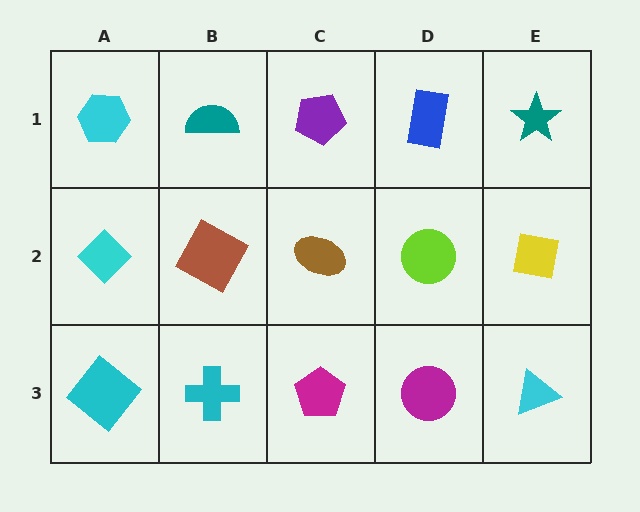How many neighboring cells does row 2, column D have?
4.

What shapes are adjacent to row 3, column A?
A cyan diamond (row 2, column A), a cyan cross (row 3, column B).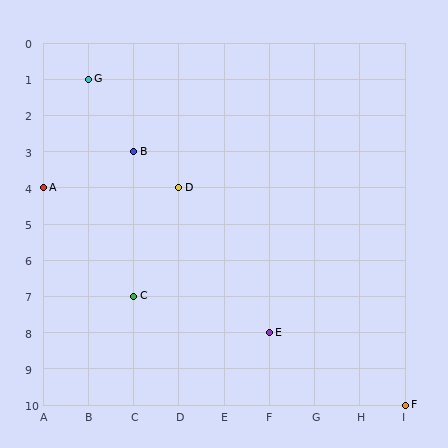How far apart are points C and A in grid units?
Points C and A are 2 columns and 3 rows apart (about 3.6 grid units diagonally).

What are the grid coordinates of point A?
Point A is at grid coordinates (A, 4).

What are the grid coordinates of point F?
Point F is at grid coordinates (I, 10).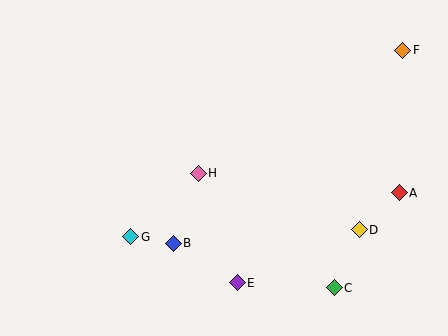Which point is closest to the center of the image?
Point H at (198, 173) is closest to the center.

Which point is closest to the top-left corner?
Point H is closest to the top-left corner.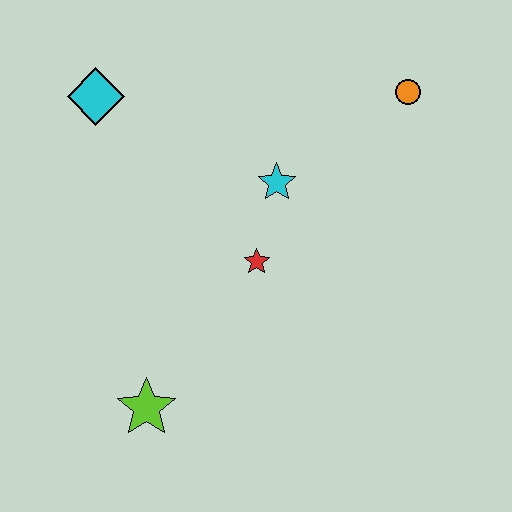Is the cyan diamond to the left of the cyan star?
Yes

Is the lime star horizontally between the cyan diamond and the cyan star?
Yes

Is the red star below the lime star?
No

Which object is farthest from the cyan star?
The lime star is farthest from the cyan star.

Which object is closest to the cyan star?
The red star is closest to the cyan star.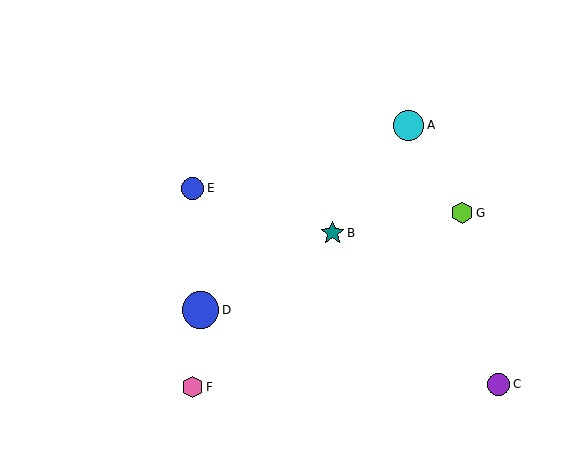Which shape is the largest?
The blue circle (labeled D) is the largest.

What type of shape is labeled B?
Shape B is a teal star.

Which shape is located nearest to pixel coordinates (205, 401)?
The pink hexagon (labeled F) at (193, 387) is nearest to that location.